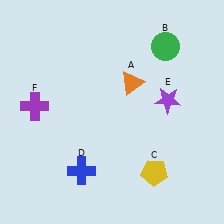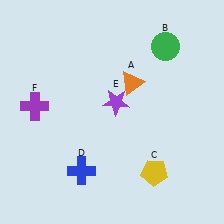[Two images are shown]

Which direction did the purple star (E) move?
The purple star (E) moved left.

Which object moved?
The purple star (E) moved left.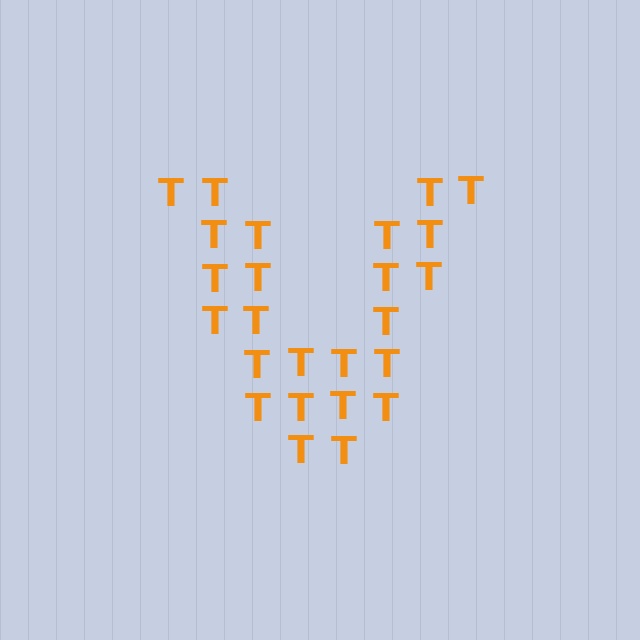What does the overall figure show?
The overall figure shows the letter V.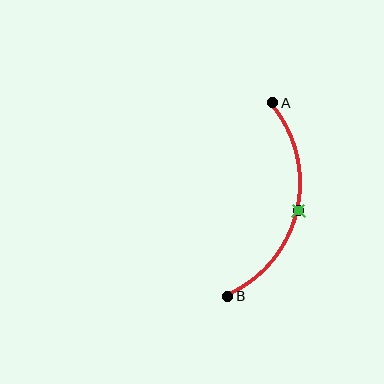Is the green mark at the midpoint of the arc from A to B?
Yes. The green mark lies on the arc at equal arc-length from both A and B — it is the arc midpoint.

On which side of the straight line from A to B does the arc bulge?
The arc bulges to the right of the straight line connecting A and B.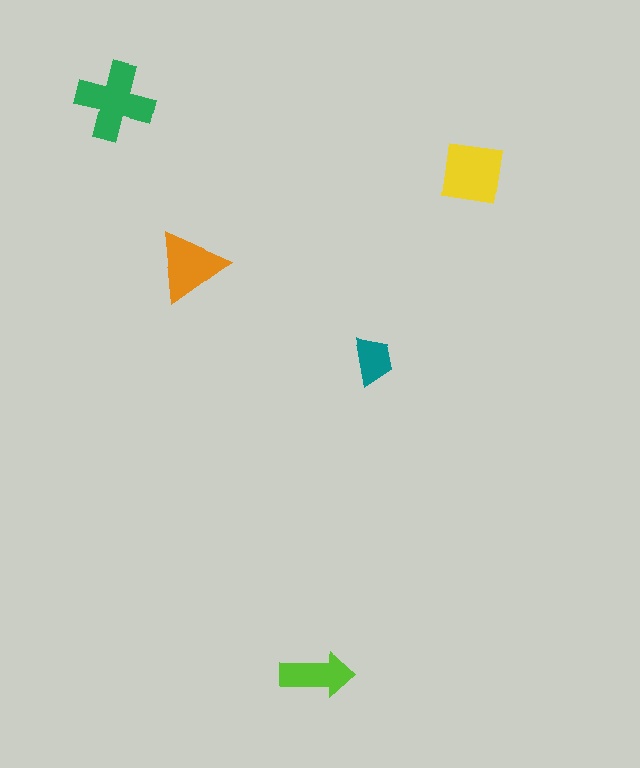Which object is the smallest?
The teal trapezoid.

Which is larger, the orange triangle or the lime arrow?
The orange triangle.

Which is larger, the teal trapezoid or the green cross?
The green cross.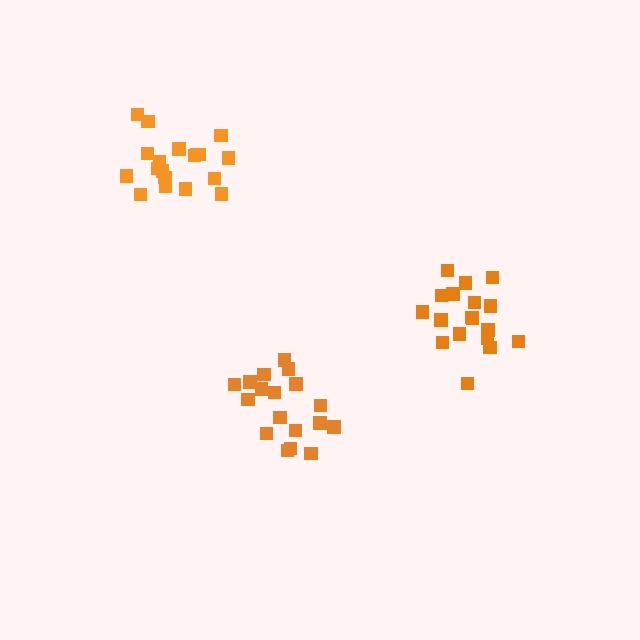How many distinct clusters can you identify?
There are 3 distinct clusters.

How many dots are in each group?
Group 1: 18 dots, Group 2: 18 dots, Group 3: 19 dots (55 total).